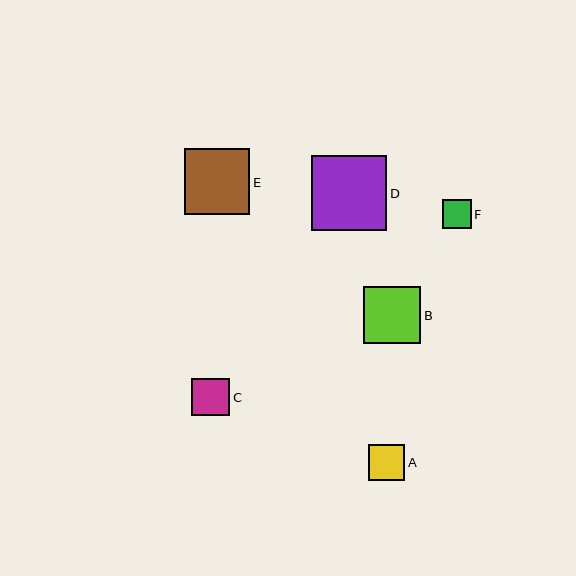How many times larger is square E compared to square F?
Square E is approximately 2.3 times the size of square F.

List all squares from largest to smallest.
From largest to smallest: D, E, B, C, A, F.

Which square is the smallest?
Square F is the smallest with a size of approximately 29 pixels.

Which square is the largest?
Square D is the largest with a size of approximately 75 pixels.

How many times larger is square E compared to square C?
Square E is approximately 1.7 times the size of square C.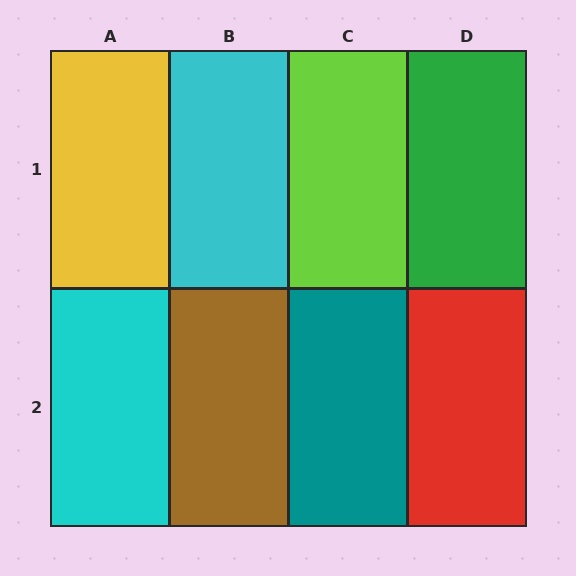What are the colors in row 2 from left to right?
Cyan, brown, teal, red.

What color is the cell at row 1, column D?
Green.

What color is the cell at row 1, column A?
Yellow.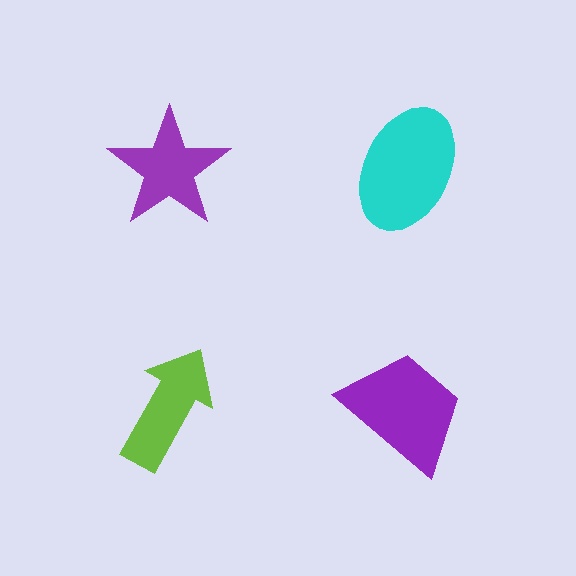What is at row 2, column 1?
A lime arrow.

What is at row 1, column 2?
A cyan ellipse.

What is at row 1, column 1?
A purple star.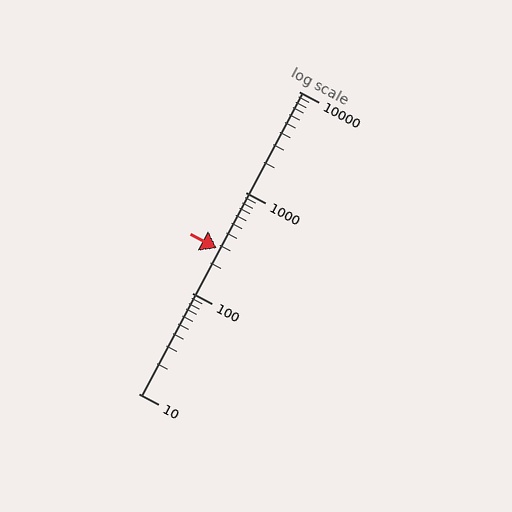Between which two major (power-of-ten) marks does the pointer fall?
The pointer is between 100 and 1000.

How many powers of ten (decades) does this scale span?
The scale spans 3 decades, from 10 to 10000.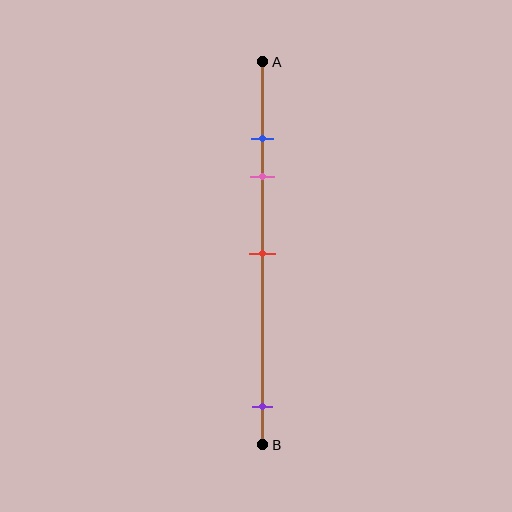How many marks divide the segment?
There are 4 marks dividing the segment.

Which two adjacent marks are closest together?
The blue and pink marks are the closest adjacent pair.